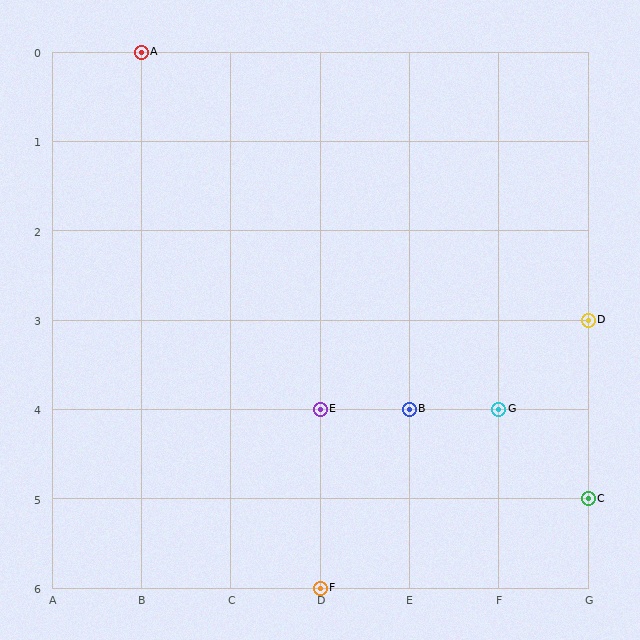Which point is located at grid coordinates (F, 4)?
Point G is at (F, 4).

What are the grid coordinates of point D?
Point D is at grid coordinates (G, 3).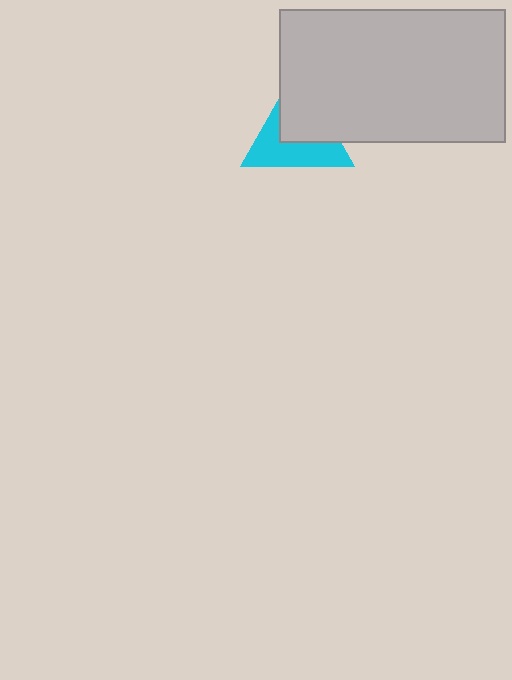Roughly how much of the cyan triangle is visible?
About half of it is visible (roughly 52%).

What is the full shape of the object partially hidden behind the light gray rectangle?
The partially hidden object is a cyan triangle.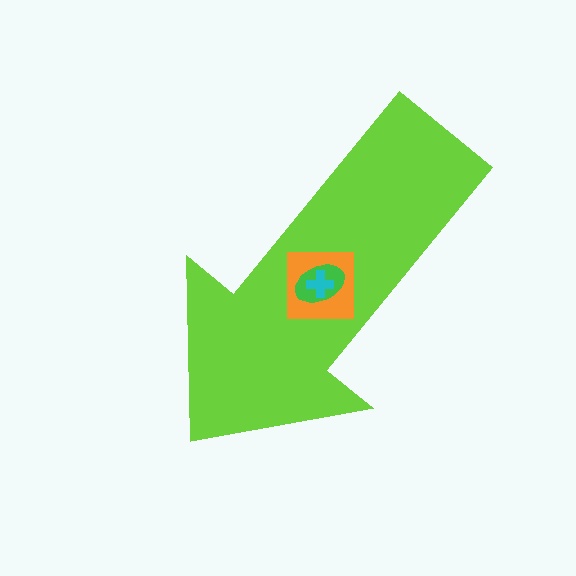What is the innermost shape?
The cyan cross.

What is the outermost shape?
The lime arrow.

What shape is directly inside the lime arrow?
The orange square.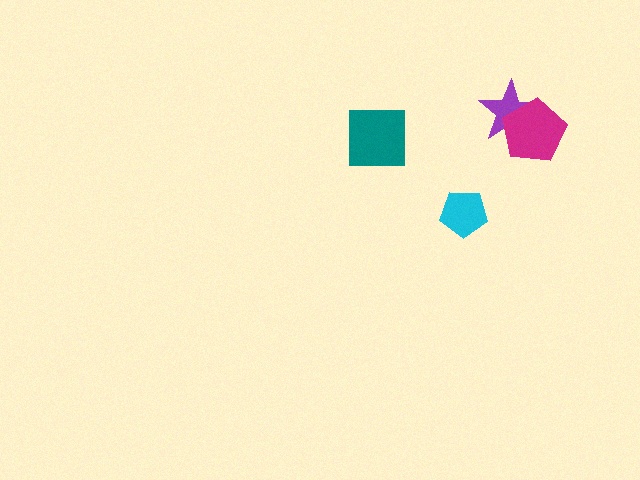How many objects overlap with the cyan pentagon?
0 objects overlap with the cyan pentagon.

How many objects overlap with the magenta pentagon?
1 object overlaps with the magenta pentagon.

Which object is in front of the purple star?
The magenta pentagon is in front of the purple star.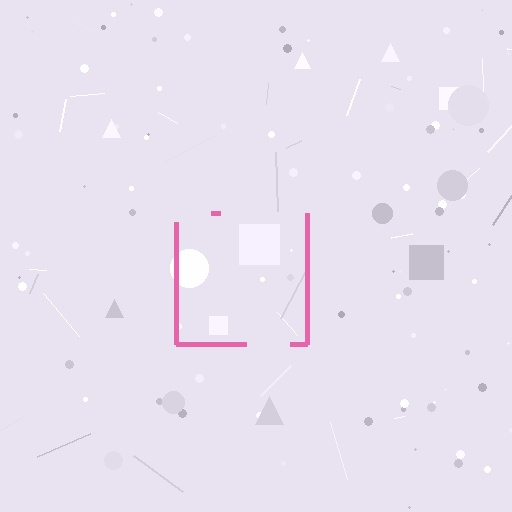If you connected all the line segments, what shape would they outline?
They would outline a square.